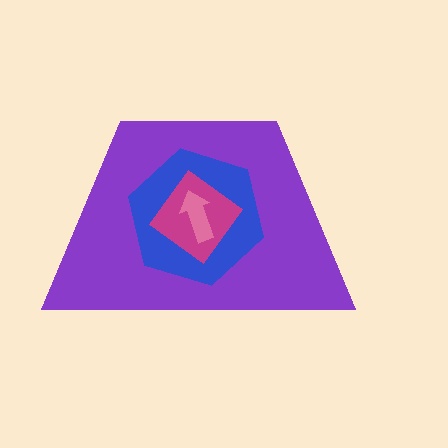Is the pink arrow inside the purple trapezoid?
Yes.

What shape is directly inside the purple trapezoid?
The blue hexagon.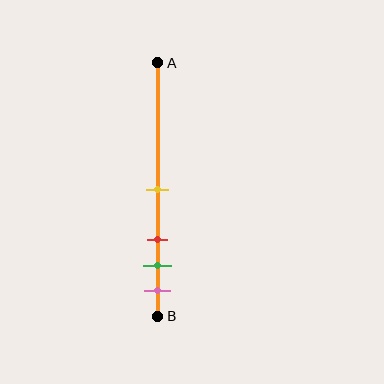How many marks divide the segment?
There are 4 marks dividing the segment.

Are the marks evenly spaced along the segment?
No, the marks are not evenly spaced.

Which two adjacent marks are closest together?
The green and pink marks are the closest adjacent pair.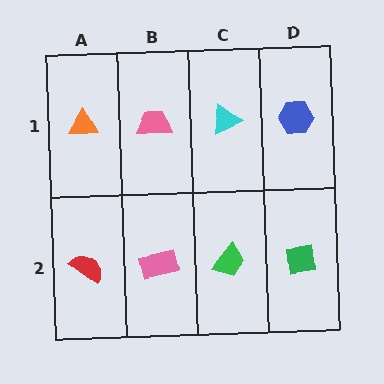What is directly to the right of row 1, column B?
A cyan triangle.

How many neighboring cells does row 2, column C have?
3.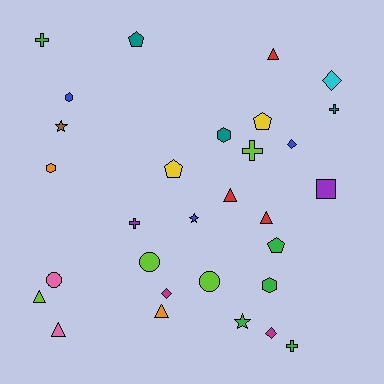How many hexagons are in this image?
There are 4 hexagons.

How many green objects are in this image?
There are 5 green objects.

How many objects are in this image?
There are 30 objects.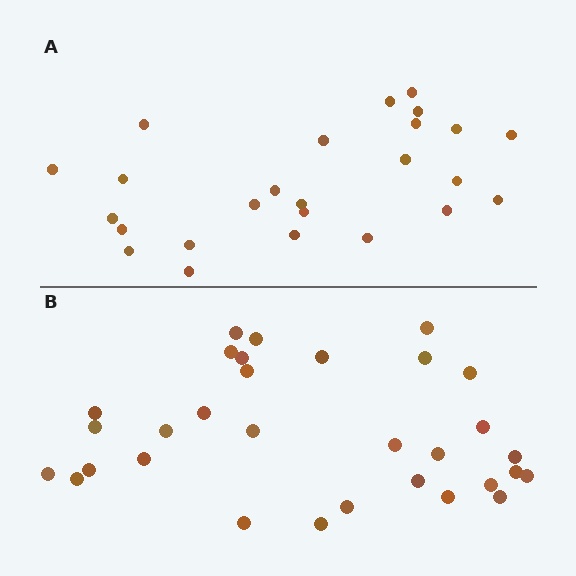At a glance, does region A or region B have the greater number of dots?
Region B (the bottom region) has more dots.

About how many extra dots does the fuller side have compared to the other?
Region B has about 6 more dots than region A.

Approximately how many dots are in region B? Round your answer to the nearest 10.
About 30 dots. (The exact count is 31, which rounds to 30.)